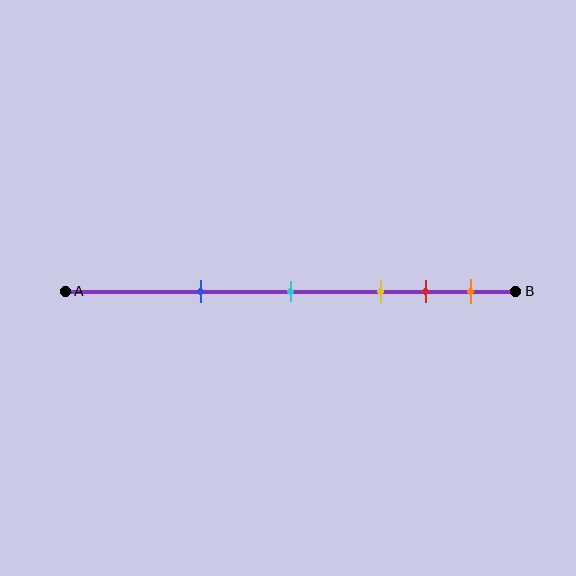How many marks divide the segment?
There are 5 marks dividing the segment.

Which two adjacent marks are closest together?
The red and orange marks are the closest adjacent pair.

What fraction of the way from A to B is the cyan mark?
The cyan mark is approximately 50% (0.5) of the way from A to B.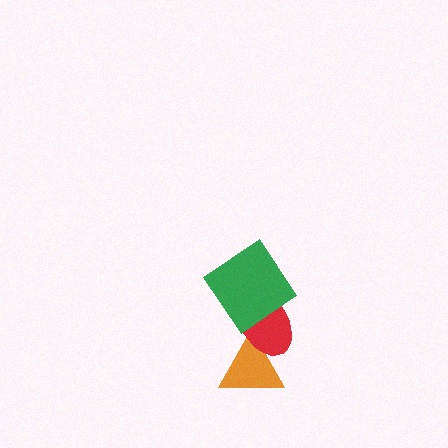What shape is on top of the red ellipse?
The green diamond is on top of the red ellipse.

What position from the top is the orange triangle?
The orange triangle is 3rd from the top.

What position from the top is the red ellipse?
The red ellipse is 2nd from the top.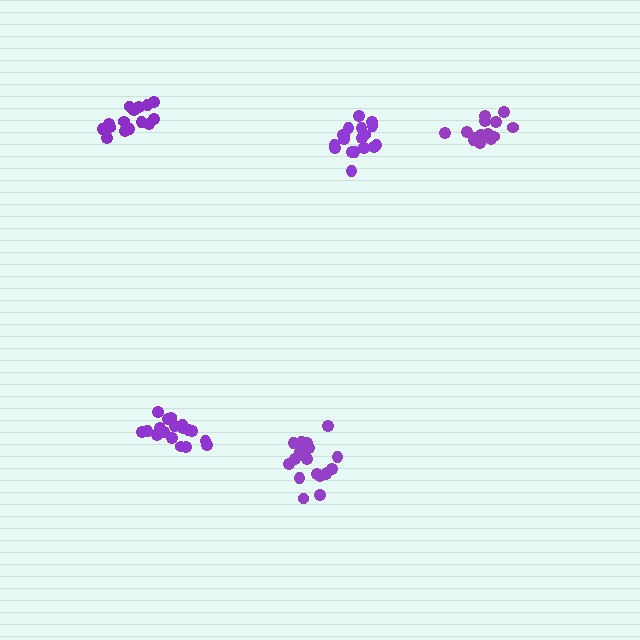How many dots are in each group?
Group 1: 19 dots, Group 2: 15 dots, Group 3: 17 dots, Group 4: 18 dots, Group 5: 19 dots (88 total).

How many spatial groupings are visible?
There are 5 spatial groupings.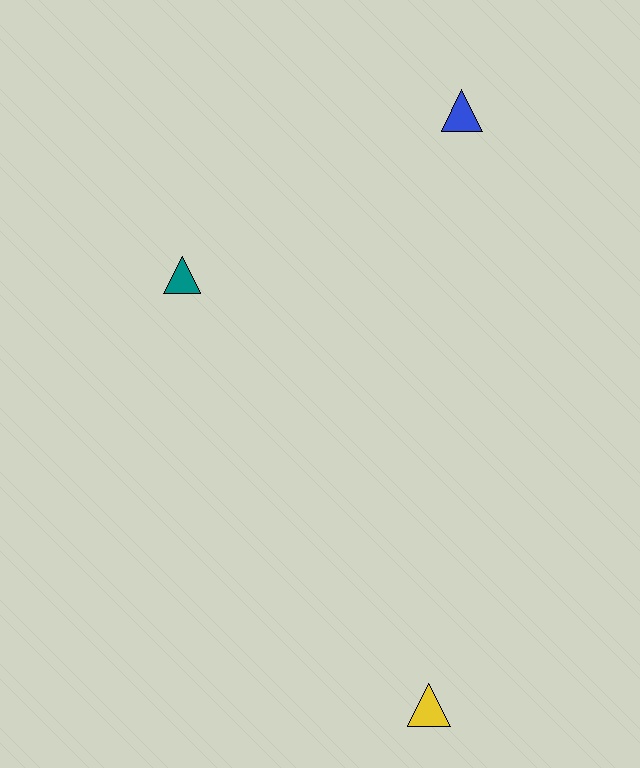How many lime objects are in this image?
There are no lime objects.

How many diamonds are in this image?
There are no diamonds.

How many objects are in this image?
There are 3 objects.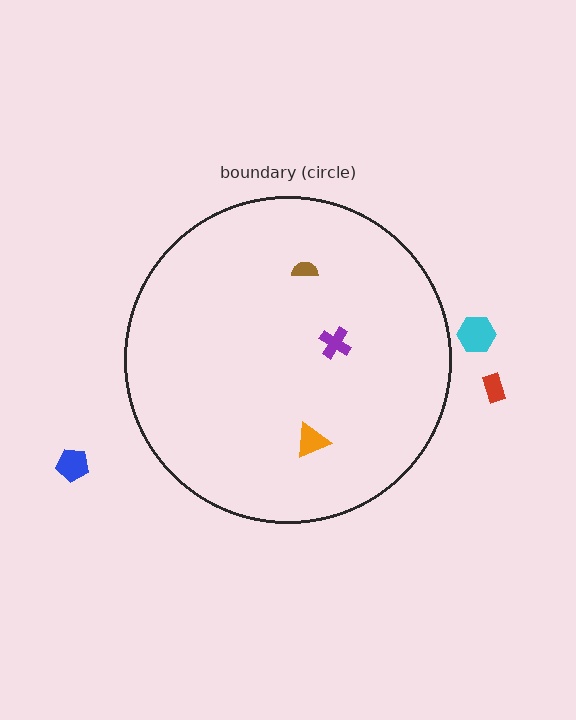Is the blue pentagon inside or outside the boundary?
Outside.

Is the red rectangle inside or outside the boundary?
Outside.